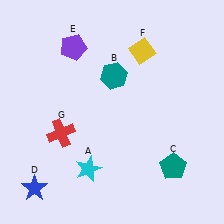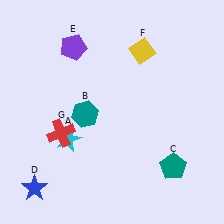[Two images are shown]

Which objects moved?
The objects that moved are: the cyan star (A), the teal hexagon (B).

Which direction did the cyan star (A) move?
The cyan star (A) moved up.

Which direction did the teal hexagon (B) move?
The teal hexagon (B) moved down.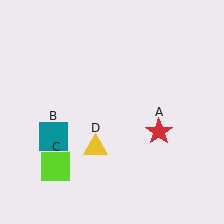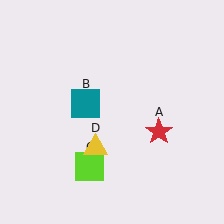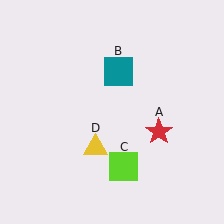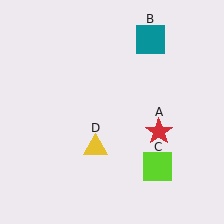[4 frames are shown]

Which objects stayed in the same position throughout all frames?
Red star (object A) and yellow triangle (object D) remained stationary.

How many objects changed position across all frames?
2 objects changed position: teal square (object B), lime square (object C).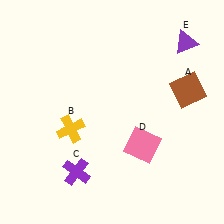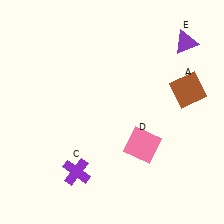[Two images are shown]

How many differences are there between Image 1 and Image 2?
There is 1 difference between the two images.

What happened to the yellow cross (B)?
The yellow cross (B) was removed in Image 2. It was in the bottom-left area of Image 1.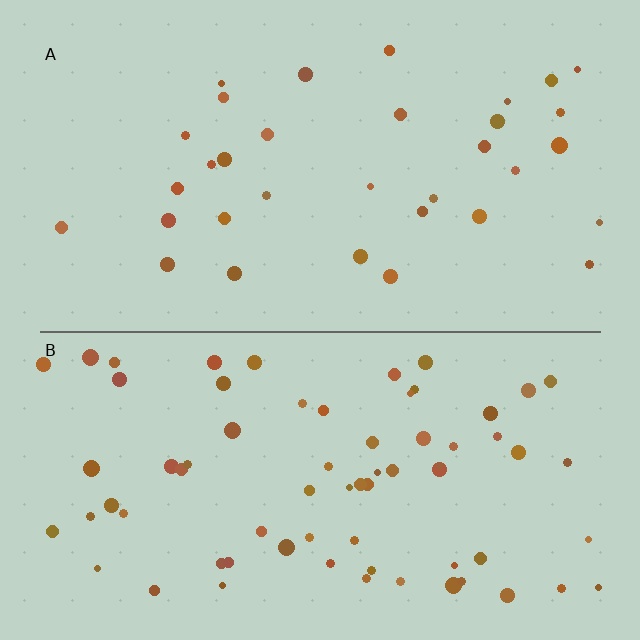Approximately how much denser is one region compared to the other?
Approximately 2.1× — region B over region A.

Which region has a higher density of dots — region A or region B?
B (the bottom).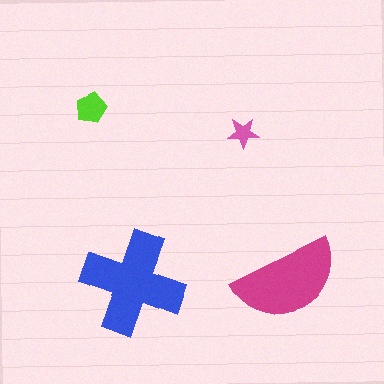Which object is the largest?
The blue cross.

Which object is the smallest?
The pink star.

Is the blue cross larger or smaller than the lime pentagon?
Larger.